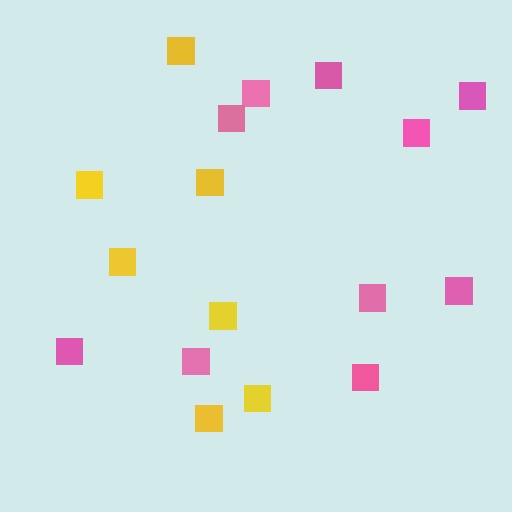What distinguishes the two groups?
There are 2 groups: one group of pink squares (10) and one group of yellow squares (7).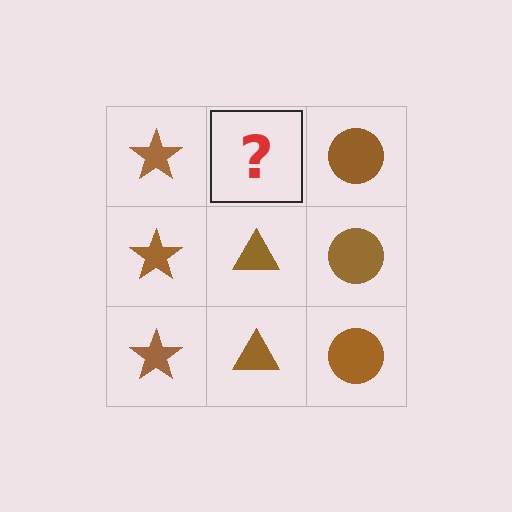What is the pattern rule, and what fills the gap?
The rule is that each column has a consistent shape. The gap should be filled with a brown triangle.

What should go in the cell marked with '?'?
The missing cell should contain a brown triangle.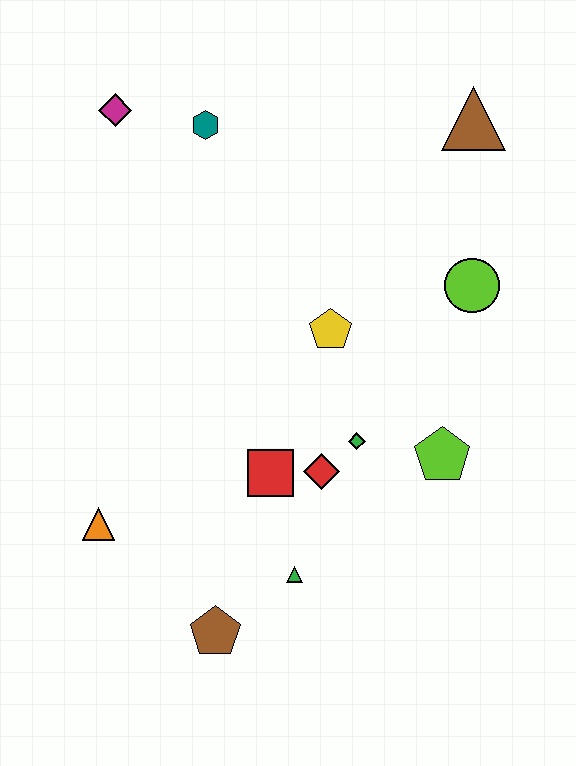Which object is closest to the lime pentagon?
The green diamond is closest to the lime pentagon.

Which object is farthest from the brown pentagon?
The brown triangle is farthest from the brown pentagon.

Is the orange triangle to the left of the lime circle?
Yes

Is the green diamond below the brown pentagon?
No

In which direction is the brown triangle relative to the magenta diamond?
The brown triangle is to the right of the magenta diamond.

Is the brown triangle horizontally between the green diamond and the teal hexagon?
No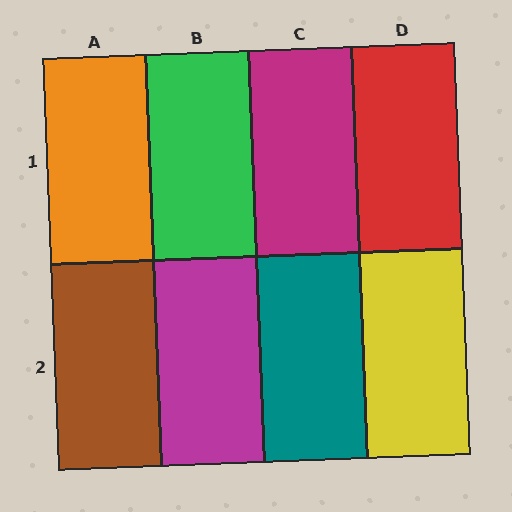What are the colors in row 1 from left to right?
Orange, green, magenta, red.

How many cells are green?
1 cell is green.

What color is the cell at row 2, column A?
Brown.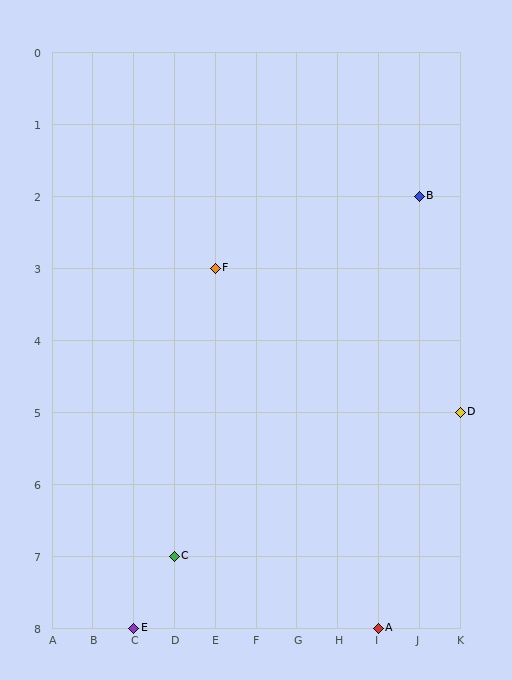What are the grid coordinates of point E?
Point E is at grid coordinates (C, 8).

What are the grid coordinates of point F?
Point F is at grid coordinates (E, 3).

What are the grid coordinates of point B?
Point B is at grid coordinates (J, 2).